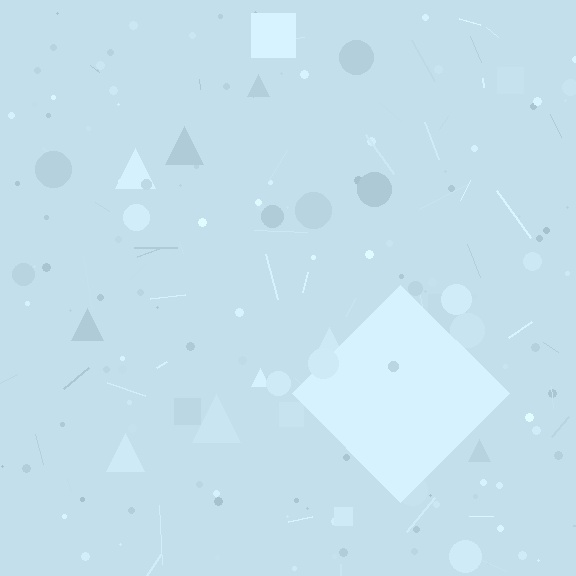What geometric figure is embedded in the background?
A diamond is embedded in the background.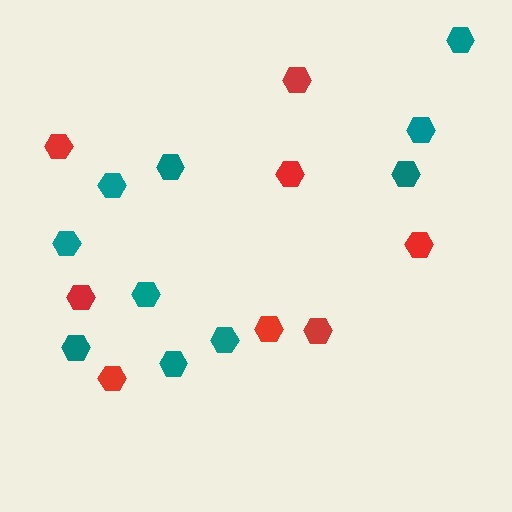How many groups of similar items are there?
There are 2 groups: one group of red hexagons (8) and one group of teal hexagons (10).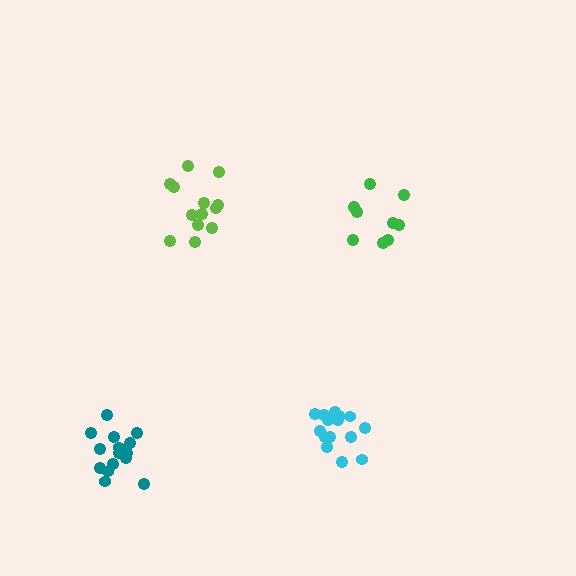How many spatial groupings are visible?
There are 4 spatial groupings.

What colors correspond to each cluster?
The clusters are colored: cyan, lime, teal, green.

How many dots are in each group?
Group 1: 15 dots, Group 2: 13 dots, Group 3: 15 dots, Group 4: 9 dots (52 total).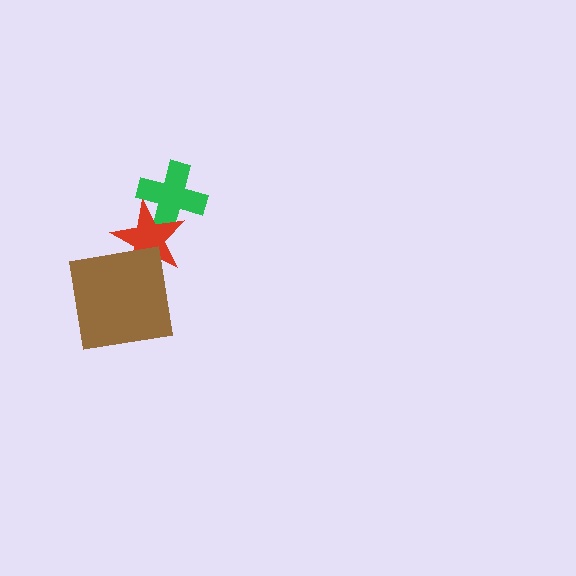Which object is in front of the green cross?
The red star is in front of the green cross.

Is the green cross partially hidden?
Yes, it is partially covered by another shape.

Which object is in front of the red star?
The brown square is in front of the red star.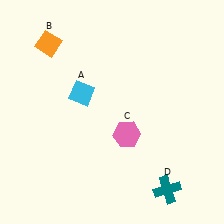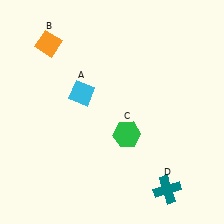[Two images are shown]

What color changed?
The hexagon (C) changed from pink in Image 1 to green in Image 2.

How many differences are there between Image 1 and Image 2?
There is 1 difference between the two images.